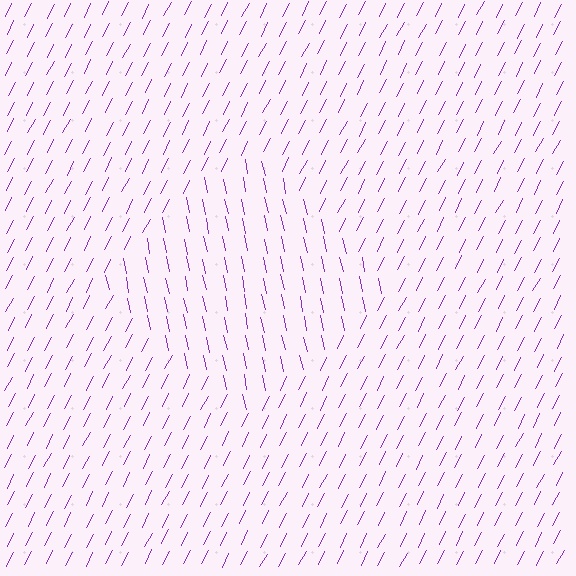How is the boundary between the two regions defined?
The boundary is defined purely by a change in line orientation (approximately 39 degrees difference). All lines are the same color and thickness.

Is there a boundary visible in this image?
Yes, there is a texture boundary formed by a change in line orientation.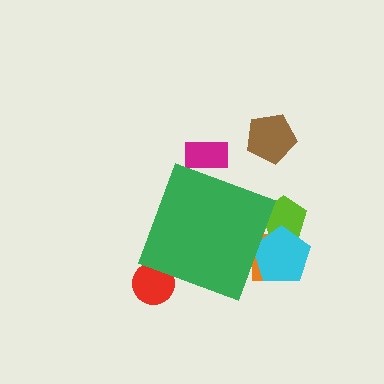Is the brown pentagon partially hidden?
No, the brown pentagon is fully visible.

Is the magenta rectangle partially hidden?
Yes, the magenta rectangle is partially hidden behind the green diamond.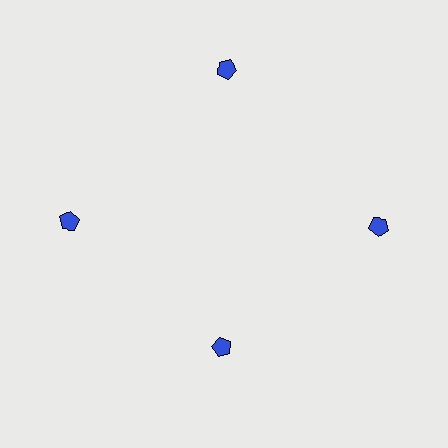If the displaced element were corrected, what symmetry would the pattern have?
It would have 4-fold rotational symmetry — the pattern would map onto itself every 90 degrees.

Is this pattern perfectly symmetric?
No. The 4 blue pentagons are arranged in a ring, but one element near the 6 o'clock position is pulled inward toward the center, breaking the 4-fold rotational symmetry.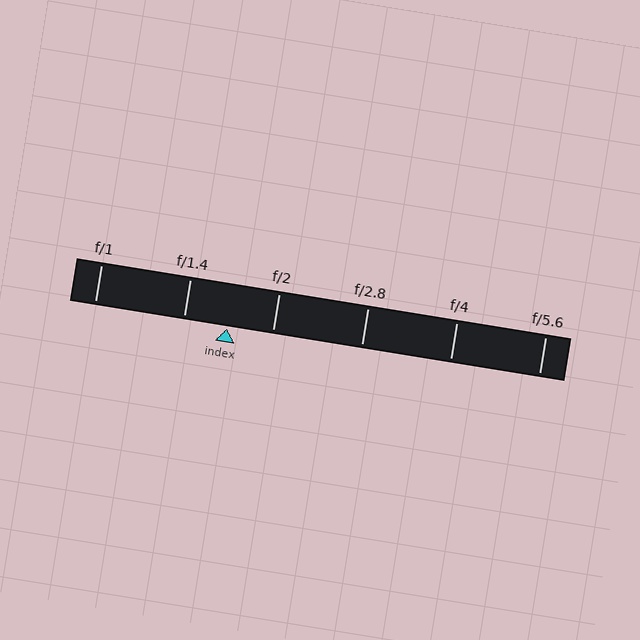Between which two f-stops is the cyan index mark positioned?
The index mark is between f/1.4 and f/2.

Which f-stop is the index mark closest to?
The index mark is closest to f/1.4.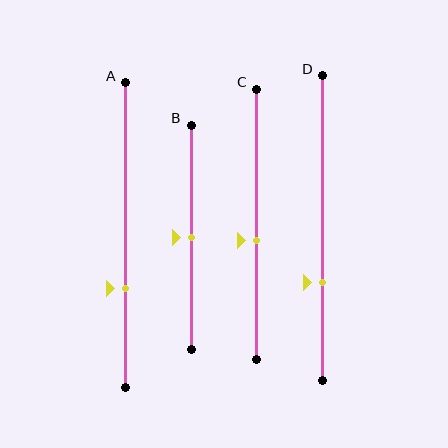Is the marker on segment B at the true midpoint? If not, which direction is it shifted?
Yes, the marker on segment B is at the true midpoint.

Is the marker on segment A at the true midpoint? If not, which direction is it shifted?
No, the marker on segment A is shifted downward by about 18% of the segment length.